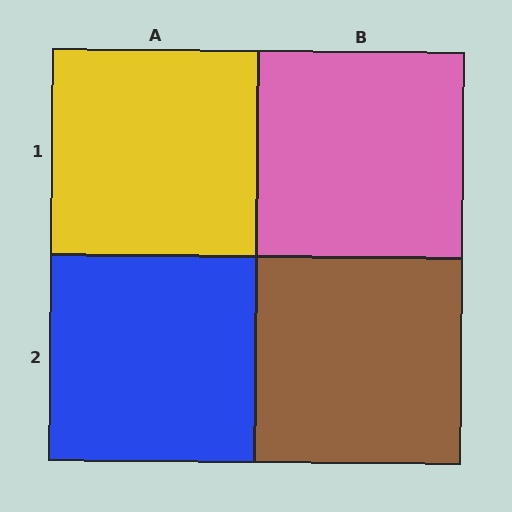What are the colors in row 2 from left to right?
Blue, brown.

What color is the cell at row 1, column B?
Pink.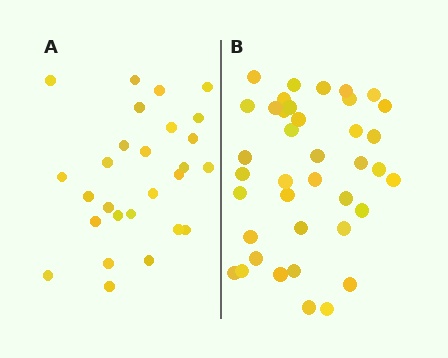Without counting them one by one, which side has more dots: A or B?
Region B (the right region) has more dots.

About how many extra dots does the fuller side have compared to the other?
Region B has roughly 12 or so more dots than region A.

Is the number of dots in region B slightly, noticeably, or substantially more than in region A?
Region B has noticeably more, but not dramatically so. The ratio is roughly 1.4 to 1.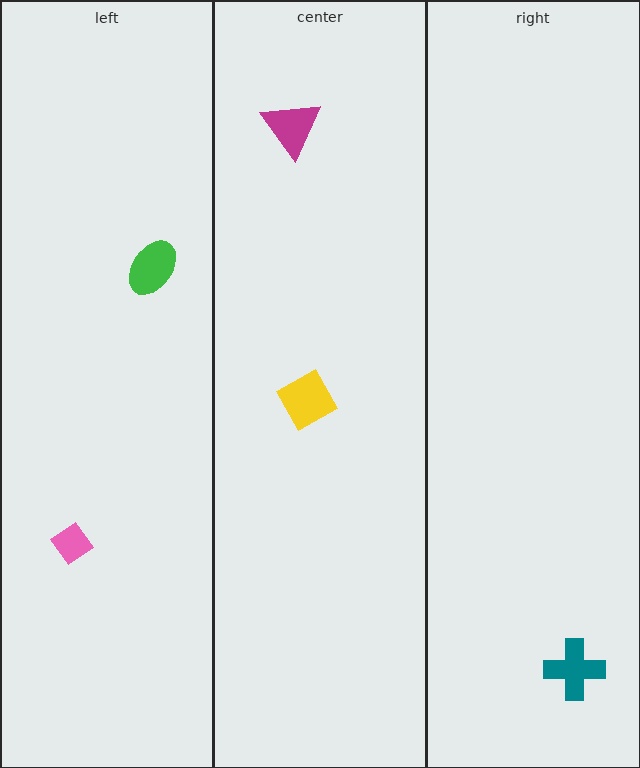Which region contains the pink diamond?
The left region.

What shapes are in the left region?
The pink diamond, the green ellipse.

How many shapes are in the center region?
2.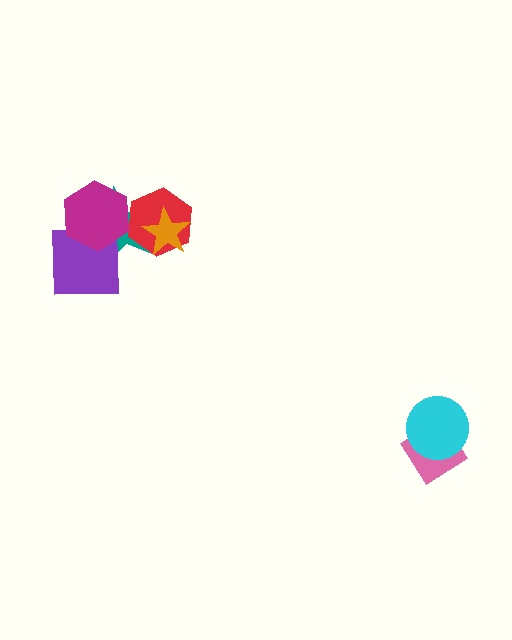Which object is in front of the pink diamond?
The cyan circle is in front of the pink diamond.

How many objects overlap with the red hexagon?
2 objects overlap with the red hexagon.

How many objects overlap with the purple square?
2 objects overlap with the purple square.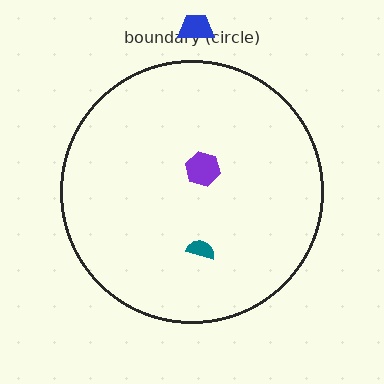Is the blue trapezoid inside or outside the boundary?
Outside.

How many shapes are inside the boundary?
2 inside, 1 outside.